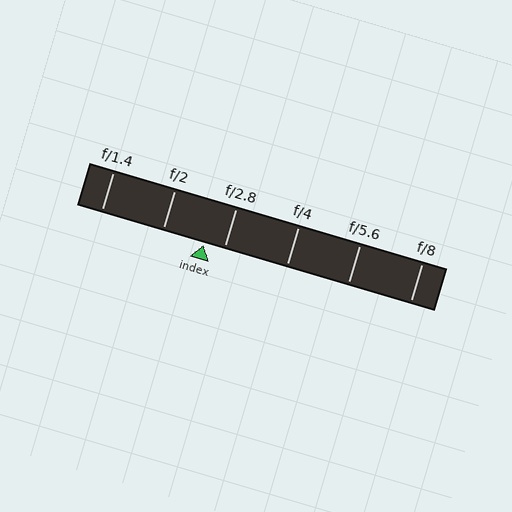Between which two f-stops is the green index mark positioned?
The index mark is between f/2 and f/2.8.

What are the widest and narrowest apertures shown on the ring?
The widest aperture shown is f/1.4 and the narrowest is f/8.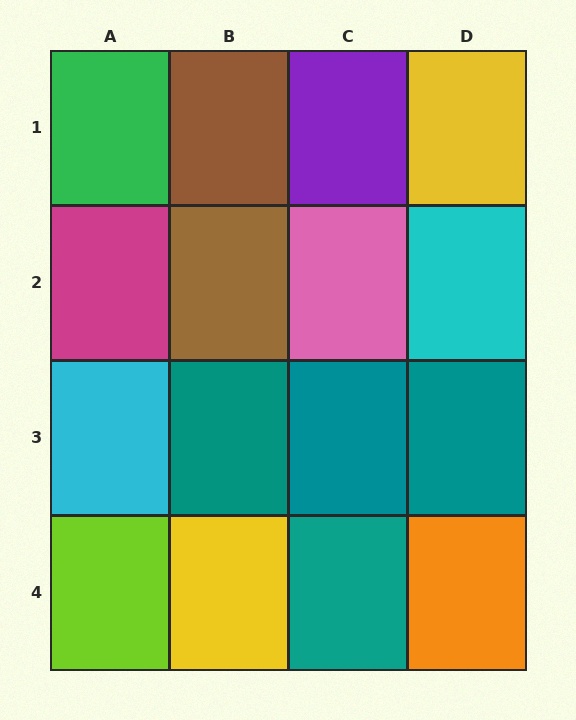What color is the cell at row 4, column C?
Teal.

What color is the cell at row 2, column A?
Magenta.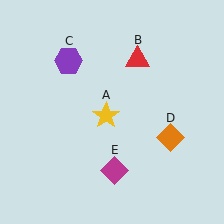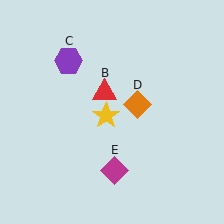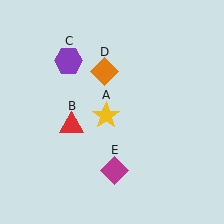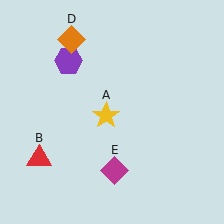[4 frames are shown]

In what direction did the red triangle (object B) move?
The red triangle (object B) moved down and to the left.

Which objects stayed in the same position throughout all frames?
Yellow star (object A) and purple hexagon (object C) and magenta diamond (object E) remained stationary.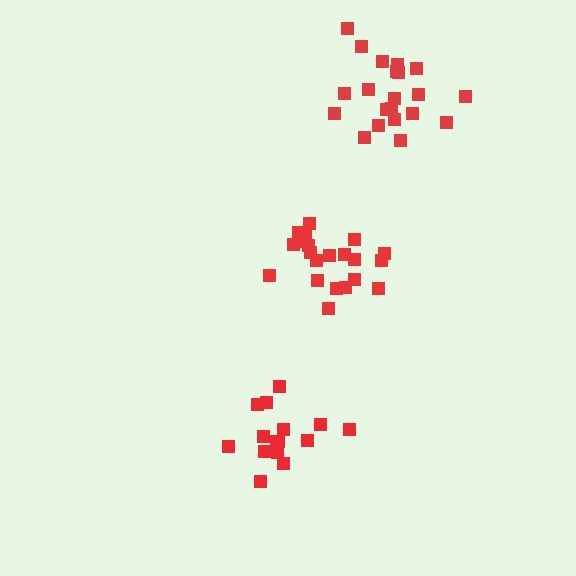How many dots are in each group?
Group 1: 21 dots, Group 2: 15 dots, Group 3: 21 dots (57 total).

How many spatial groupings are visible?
There are 3 spatial groupings.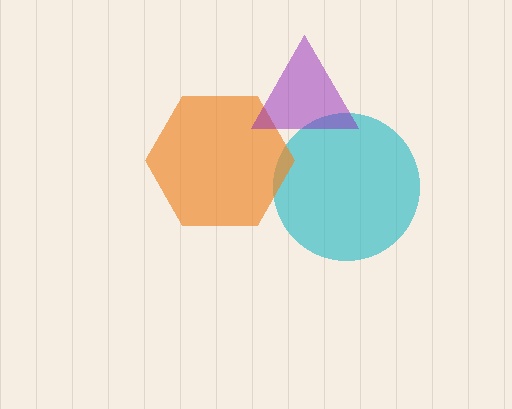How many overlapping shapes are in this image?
There are 3 overlapping shapes in the image.